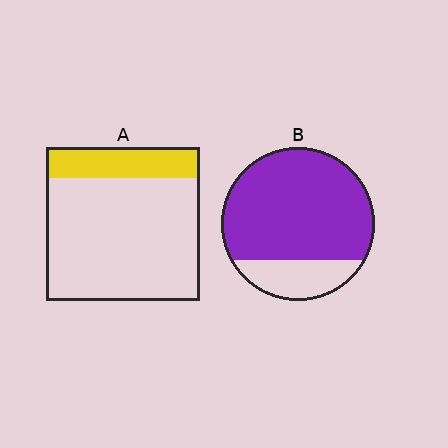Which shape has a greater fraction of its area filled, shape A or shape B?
Shape B.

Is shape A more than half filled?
No.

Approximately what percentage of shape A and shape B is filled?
A is approximately 20% and B is approximately 80%.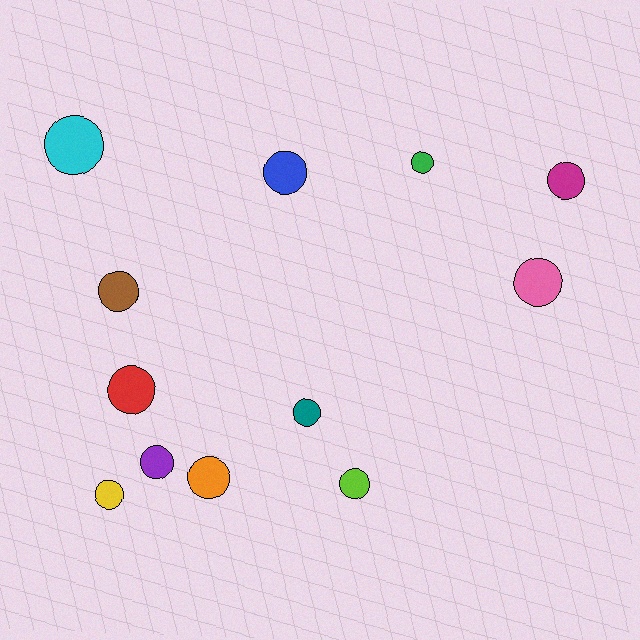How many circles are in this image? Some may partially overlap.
There are 12 circles.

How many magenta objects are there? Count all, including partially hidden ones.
There is 1 magenta object.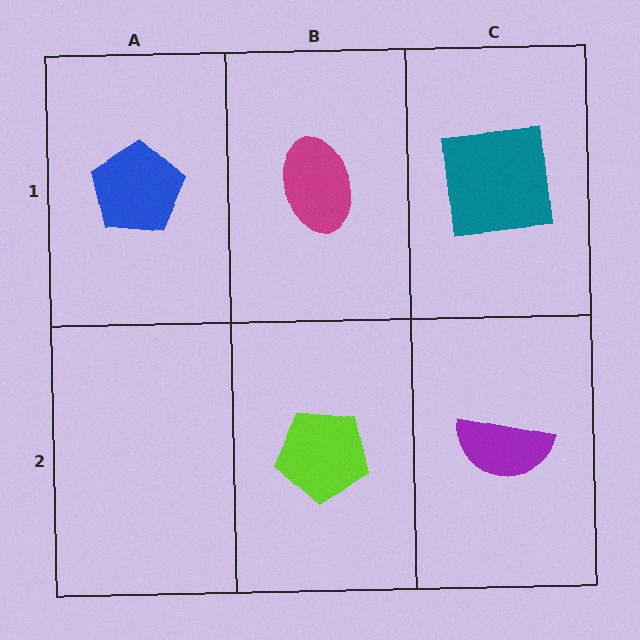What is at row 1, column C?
A teal square.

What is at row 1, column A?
A blue pentagon.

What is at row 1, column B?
A magenta ellipse.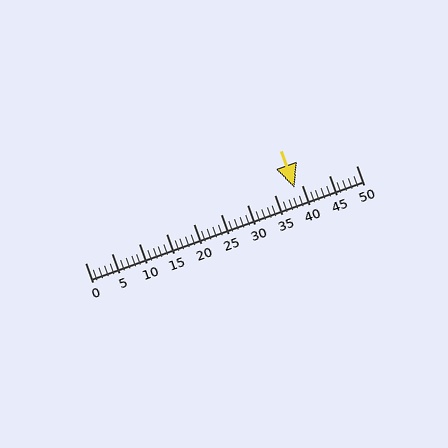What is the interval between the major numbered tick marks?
The major tick marks are spaced 5 units apart.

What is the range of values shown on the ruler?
The ruler shows values from 0 to 50.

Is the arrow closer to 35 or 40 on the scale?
The arrow is closer to 40.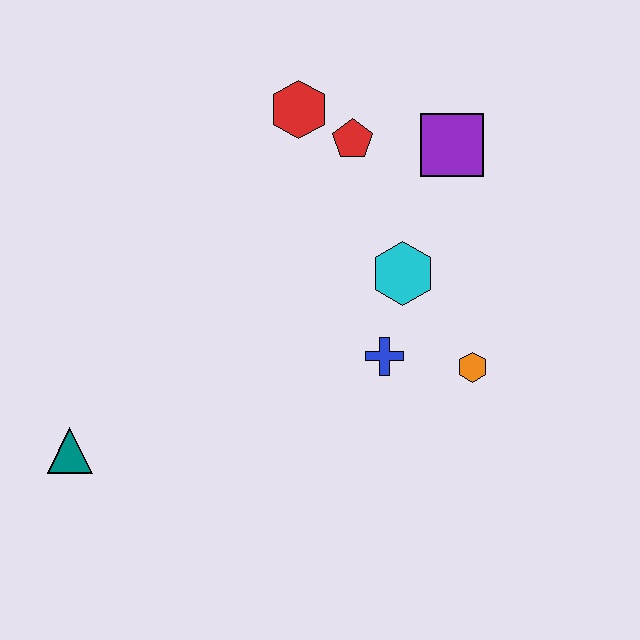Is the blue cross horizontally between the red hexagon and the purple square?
Yes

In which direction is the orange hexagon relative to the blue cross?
The orange hexagon is to the right of the blue cross.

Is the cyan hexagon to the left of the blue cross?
No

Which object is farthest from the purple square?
The teal triangle is farthest from the purple square.